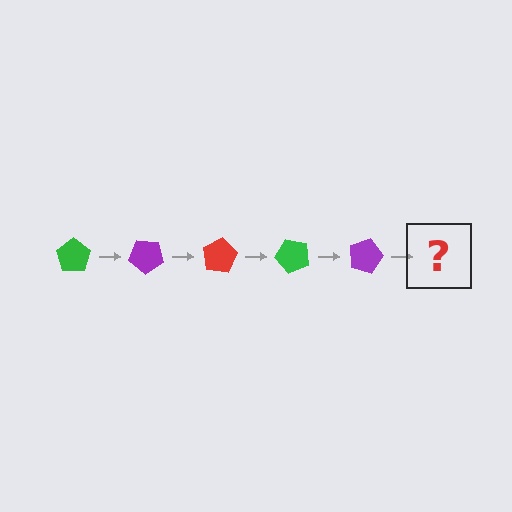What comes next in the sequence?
The next element should be a red pentagon, rotated 200 degrees from the start.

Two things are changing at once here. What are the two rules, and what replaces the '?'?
The two rules are that it rotates 40 degrees each step and the color cycles through green, purple, and red. The '?' should be a red pentagon, rotated 200 degrees from the start.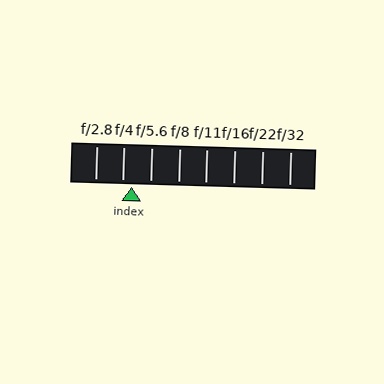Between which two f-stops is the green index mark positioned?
The index mark is between f/4 and f/5.6.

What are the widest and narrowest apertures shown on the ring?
The widest aperture shown is f/2.8 and the narrowest is f/32.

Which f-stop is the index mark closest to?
The index mark is closest to f/4.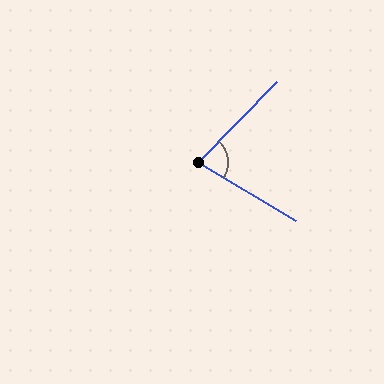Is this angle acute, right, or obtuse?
It is acute.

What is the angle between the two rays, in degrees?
Approximately 76 degrees.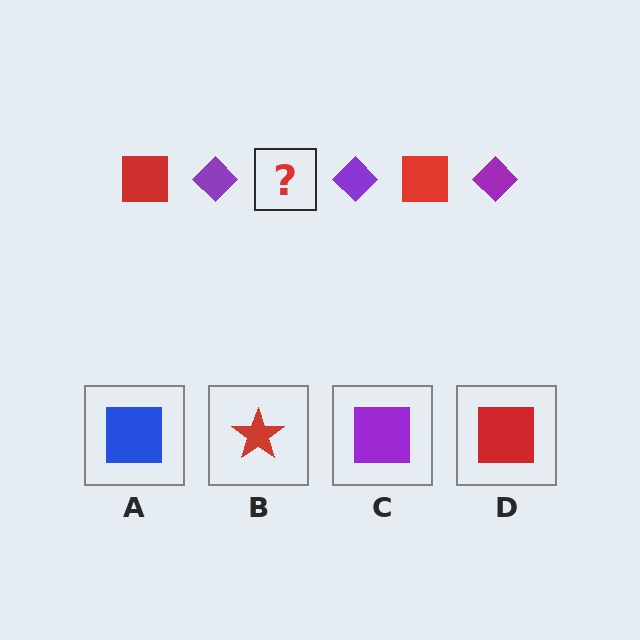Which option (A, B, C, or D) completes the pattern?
D.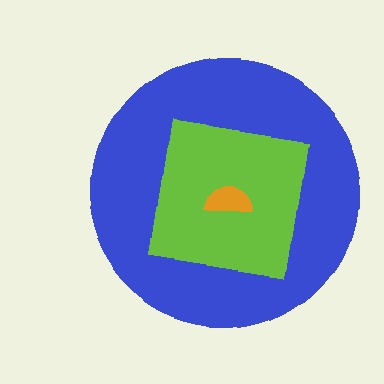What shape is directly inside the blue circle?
The lime square.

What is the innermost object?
The orange semicircle.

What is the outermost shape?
The blue circle.